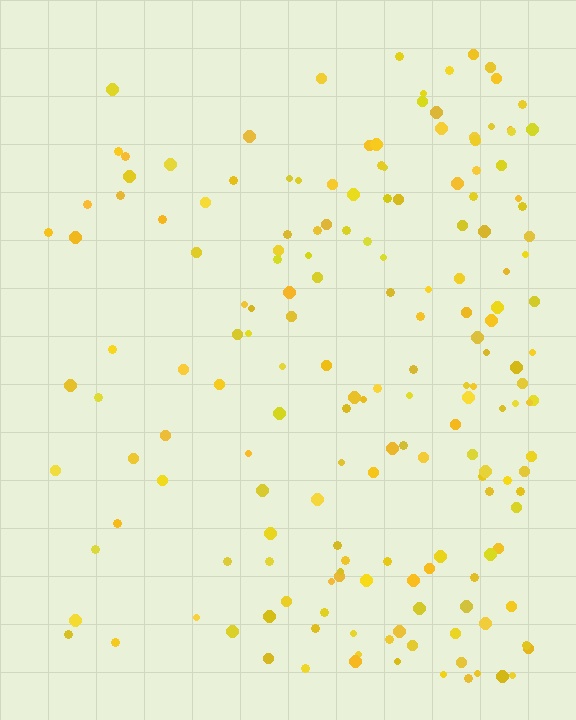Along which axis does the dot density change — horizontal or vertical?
Horizontal.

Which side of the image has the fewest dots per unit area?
The left.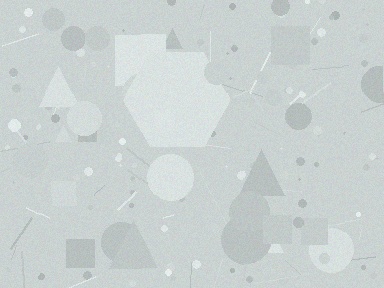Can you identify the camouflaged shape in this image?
The camouflaged shape is a hexagon.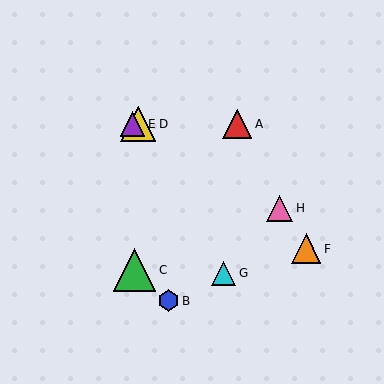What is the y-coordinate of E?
Object E is at y≈124.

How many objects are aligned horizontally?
3 objects (A, D, E) are aligned horizontally.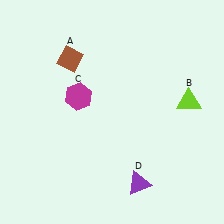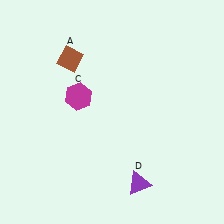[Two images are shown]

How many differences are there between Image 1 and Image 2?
There is 1 difference between the two images.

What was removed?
The lime triangle (B) was removed in Image 2.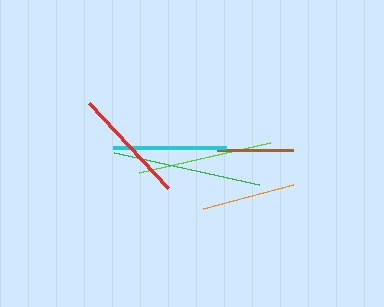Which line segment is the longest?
The green line is the longest at approximately 148 pixels.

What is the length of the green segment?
The green segment is approximately 148 pixels long.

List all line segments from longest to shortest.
From longest to shortest: green, lime, red, cyan, orange, brown.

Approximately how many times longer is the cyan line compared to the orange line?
The cyan line is approximately 1.2 times the length of the orange line.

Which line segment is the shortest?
The brown line is the shortest at approximately 76 pixels.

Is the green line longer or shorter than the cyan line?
The green line is longer than the cyan line.